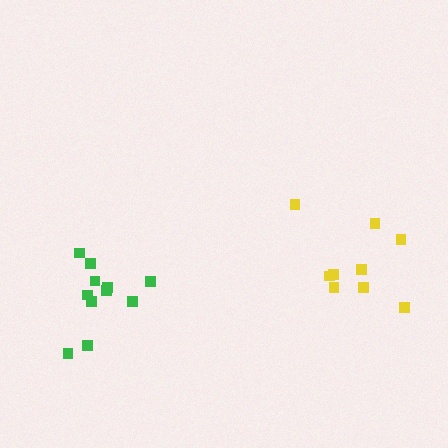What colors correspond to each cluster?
The clusters are colored: green, yellow.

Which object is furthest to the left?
The green cluster is leftmost.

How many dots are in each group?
Group 1: 11 dots, Group 2: 9 dots (20 total).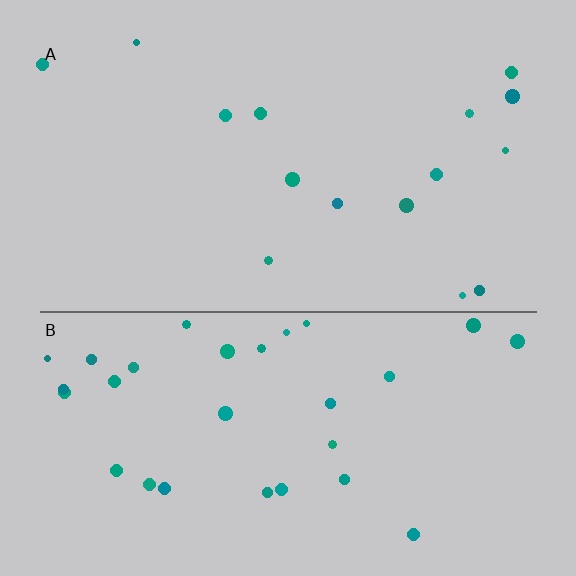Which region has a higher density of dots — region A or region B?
B (the bottom).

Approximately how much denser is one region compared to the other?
Approximately 1.9× — region B over region A.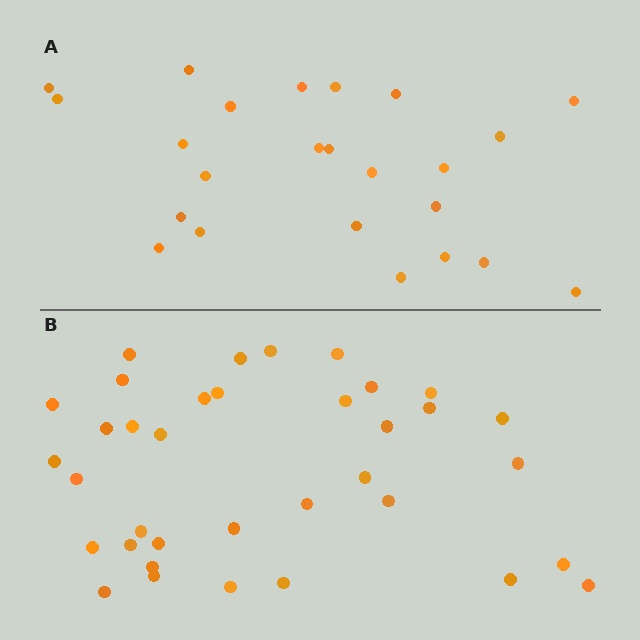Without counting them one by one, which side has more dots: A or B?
Region B (the bottom region) has more dots.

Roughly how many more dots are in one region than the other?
Region B has roughly 12 or so more dots than region A.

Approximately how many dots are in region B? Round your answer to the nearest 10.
About 40 dots. (The exact count is 36, which rounds to 40.)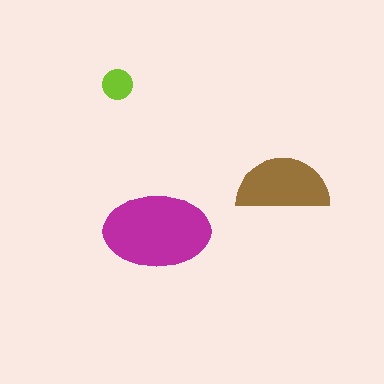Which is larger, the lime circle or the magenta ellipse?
The magenta ellipse.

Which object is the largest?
The magenta ellipse.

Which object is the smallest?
The lime circle.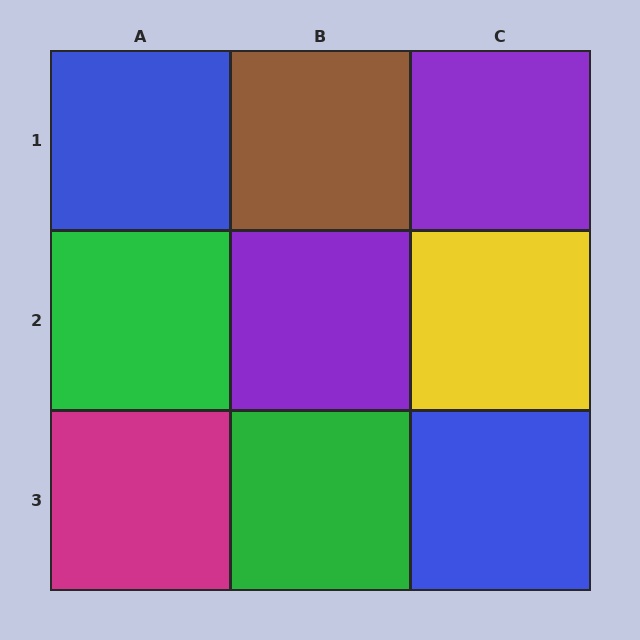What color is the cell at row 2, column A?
Green.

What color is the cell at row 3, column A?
Magenta.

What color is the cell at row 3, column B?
Green.